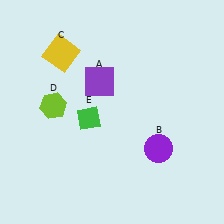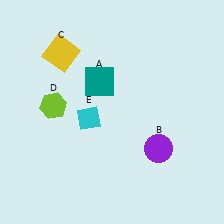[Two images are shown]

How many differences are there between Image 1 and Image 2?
There are 2 differences between the two images.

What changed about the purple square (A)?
In Image 1, A is purple. In Image 2, it changed to teal.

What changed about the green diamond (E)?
In Image 1, E is green. In Image 2, it changed to cyan.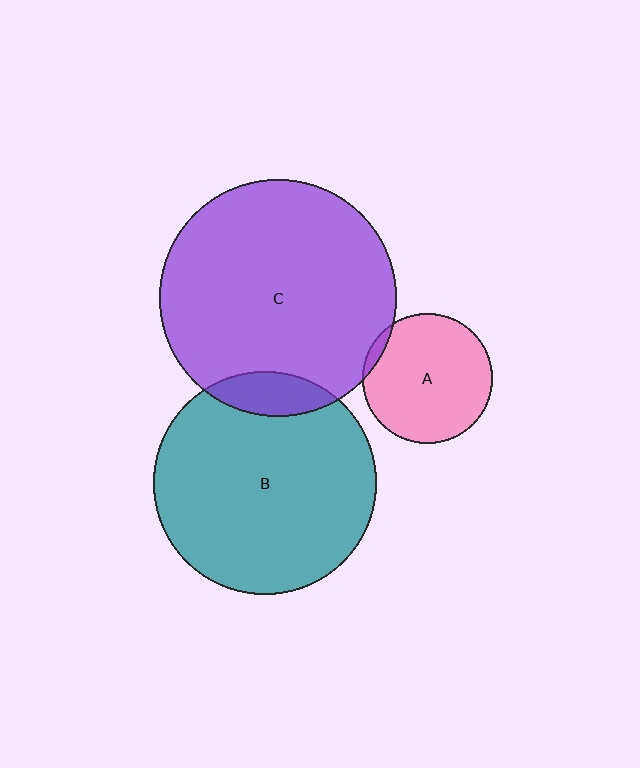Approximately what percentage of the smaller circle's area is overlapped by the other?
Approximately 5%.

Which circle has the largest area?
Circle C (purple).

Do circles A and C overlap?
Yes.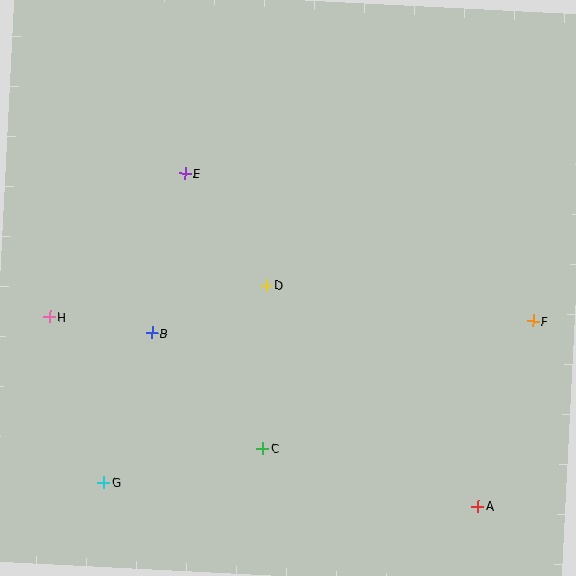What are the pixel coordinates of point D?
Point D is at (267, 285).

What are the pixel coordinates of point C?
Point C is at (262, 448).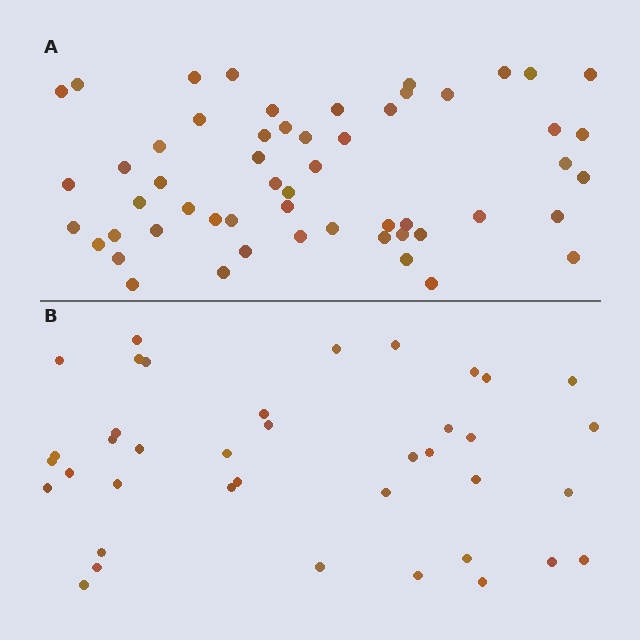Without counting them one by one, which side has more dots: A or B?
Region A (the top region) has more dots.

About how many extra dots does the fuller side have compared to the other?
Region A has approximately 15 more dots than region B.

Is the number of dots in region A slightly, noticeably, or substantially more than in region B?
Region A has noticeably more, but not dramatically so. The ratio is roughly 1.4 to 1.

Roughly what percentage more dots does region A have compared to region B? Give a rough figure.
About 40% more.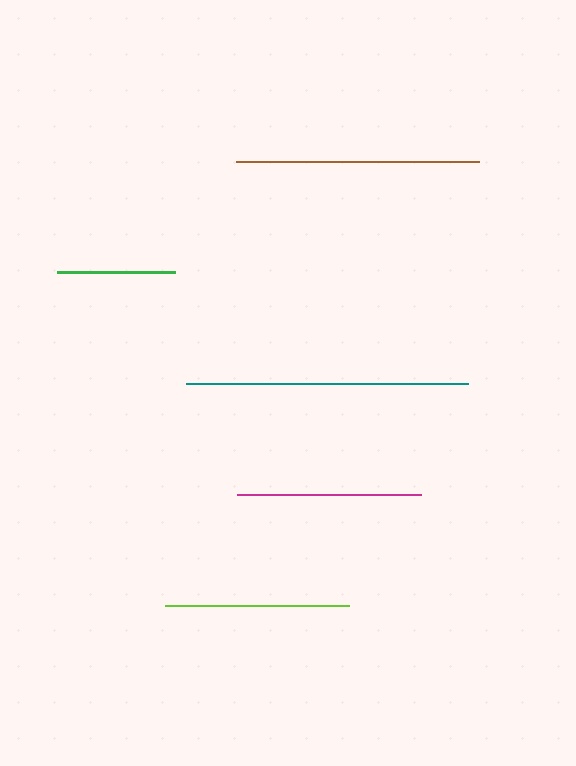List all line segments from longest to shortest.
From longest to shortest: teal, brown, lime, magenta, green.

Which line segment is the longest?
The teal line is the longest at approximately 282 pixels.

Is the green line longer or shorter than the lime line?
The lime line is longer than the green line.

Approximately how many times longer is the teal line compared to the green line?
The teal line is approximately 2.4 times the length of the green line.